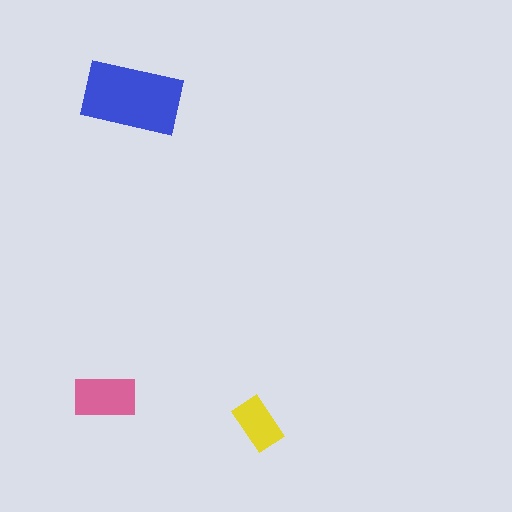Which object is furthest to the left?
The pink rectangle is leftmost.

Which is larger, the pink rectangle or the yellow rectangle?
The pink one.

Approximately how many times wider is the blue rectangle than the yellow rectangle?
About 2 times wider.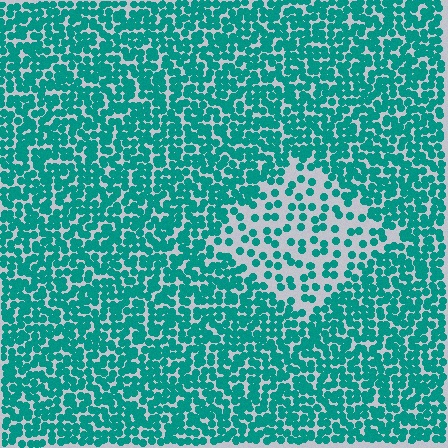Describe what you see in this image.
The image contains small teal elements arranged at two different densities. A diamond-shaped region is visible where the elements are less densely packed than the surrounding area.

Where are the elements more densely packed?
The elements are more densely packed outside the diamond boundary.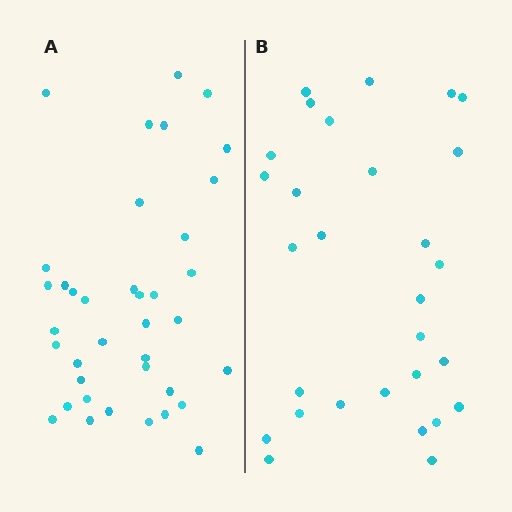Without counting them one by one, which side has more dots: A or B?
Region A (the left region) has more dots.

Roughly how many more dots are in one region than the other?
Region A has roughly 8 or so more dots than region B.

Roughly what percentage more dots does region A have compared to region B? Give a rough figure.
About 30% more.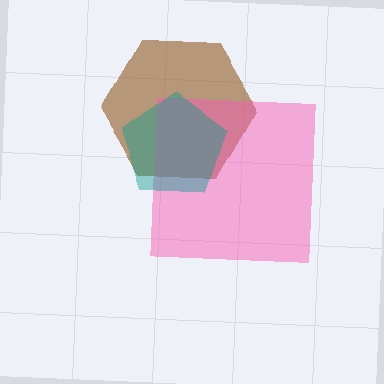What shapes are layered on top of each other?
The layered shapes are: a brown hexagon, a pink square, a teal pentagon.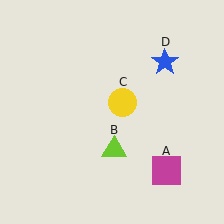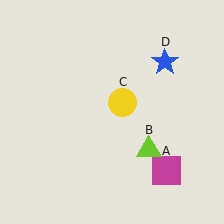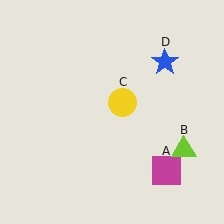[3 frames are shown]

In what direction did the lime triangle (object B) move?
The lime triangle (object B) moved right.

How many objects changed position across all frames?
1 object changed position: lime triangle (object B).